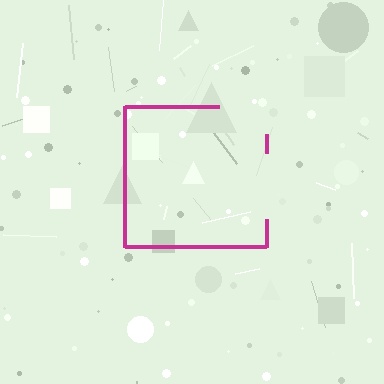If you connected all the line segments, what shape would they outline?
They would outline a square.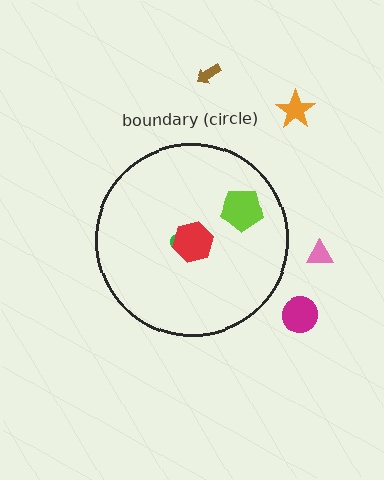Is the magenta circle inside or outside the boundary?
Outside.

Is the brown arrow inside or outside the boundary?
Outside.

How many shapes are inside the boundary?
3 inside, 4 outside.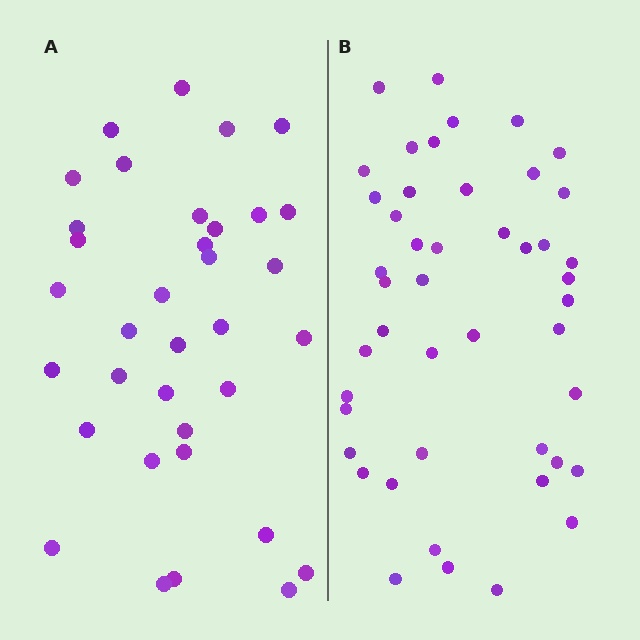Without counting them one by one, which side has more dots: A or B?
Region B (the right region) has more dots.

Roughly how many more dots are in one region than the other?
Region B has roughly 12 or so more dots than region A.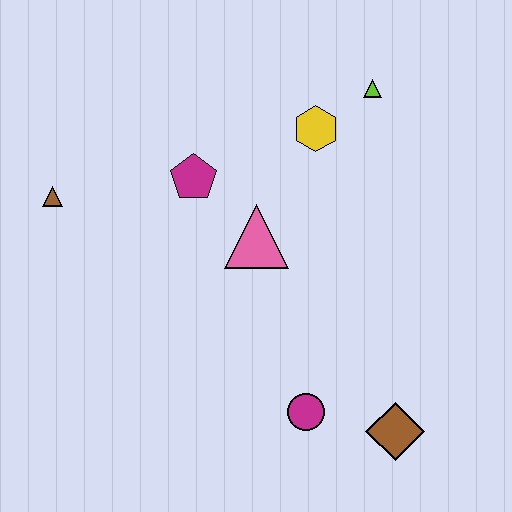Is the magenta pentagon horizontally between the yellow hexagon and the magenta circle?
No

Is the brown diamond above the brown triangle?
No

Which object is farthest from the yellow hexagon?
The brown diamond is farthest from the yellow hexagon.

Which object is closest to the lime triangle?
The yellow hexagon is closest to the lime triangle.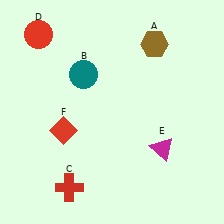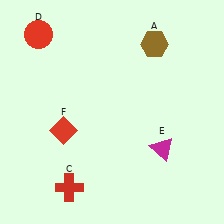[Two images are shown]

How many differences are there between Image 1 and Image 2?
There is 1 difference between the two images.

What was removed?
The teal circle (B) was removed in Image 2.